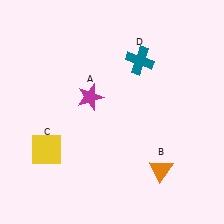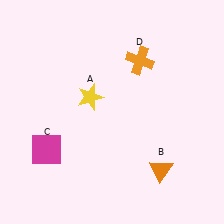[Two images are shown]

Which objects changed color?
A changed from magenta to yellow. C changed from yellow to magenta. D changed from teal to orange.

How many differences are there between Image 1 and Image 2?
There are 3 differences between the two images.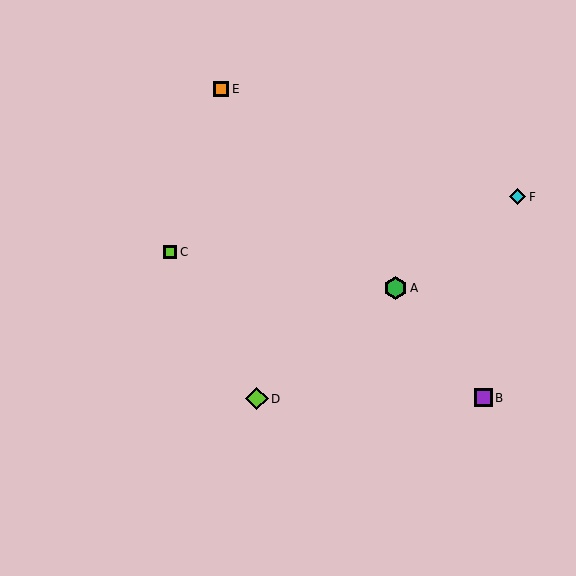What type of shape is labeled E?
Shape E is an orange square.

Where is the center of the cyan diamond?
The center of the cyan diamond is at (518, 197).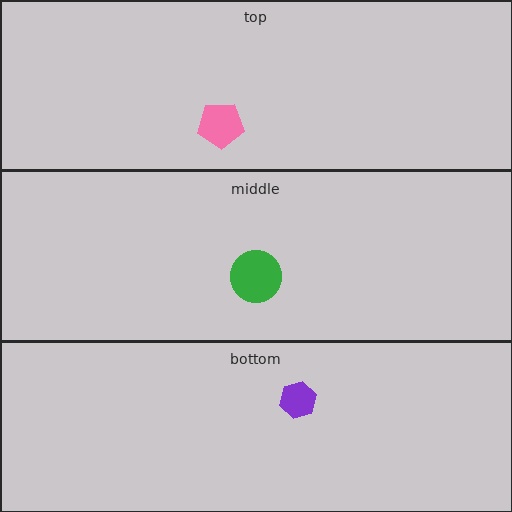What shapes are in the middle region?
The green circle.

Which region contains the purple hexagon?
The bottom region.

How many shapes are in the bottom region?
1.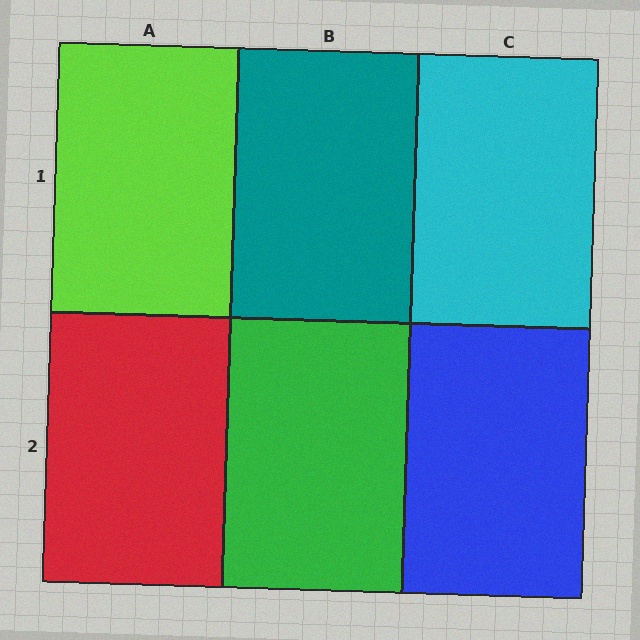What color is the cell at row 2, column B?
Green.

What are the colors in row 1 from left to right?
Lime, teal, cyan.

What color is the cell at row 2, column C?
Blue.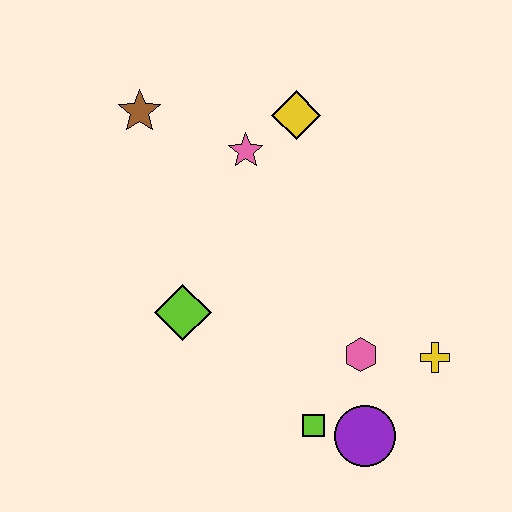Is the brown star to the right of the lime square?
No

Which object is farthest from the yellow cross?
The brown star is farthest from the yellow cross.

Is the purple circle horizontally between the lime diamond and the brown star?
No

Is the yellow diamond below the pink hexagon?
No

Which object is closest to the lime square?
The purple circle is closest to the lime square.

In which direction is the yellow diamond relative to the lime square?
The yellow diamond is above the lime square.